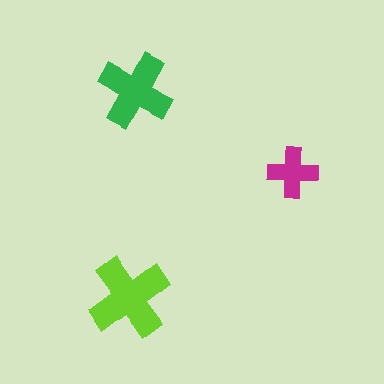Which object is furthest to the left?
The green cross is leftmost.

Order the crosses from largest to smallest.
the lime one, the green one, the magenta one.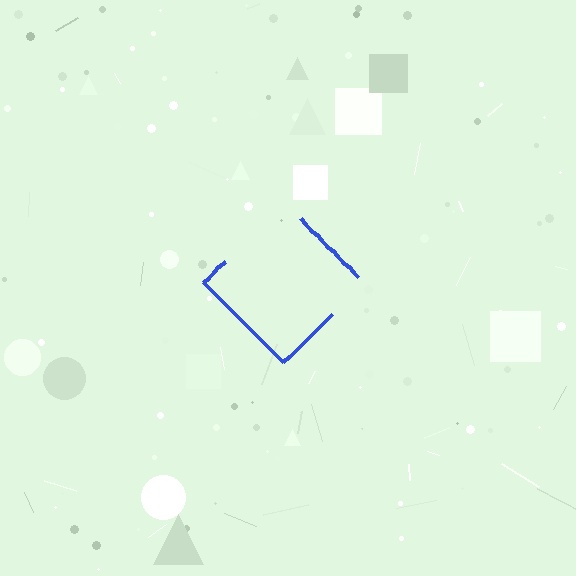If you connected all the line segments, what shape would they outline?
They would outline a diamond.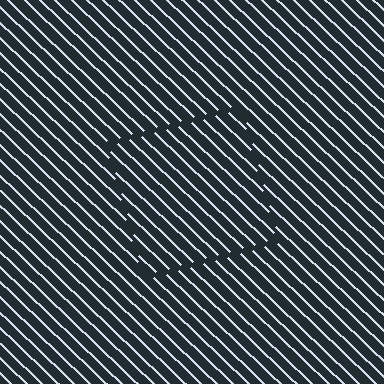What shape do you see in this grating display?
An illusory square. The interior of the shape contains the same grating, shifted by half a period — the contour is defined by the phase discontinuity where line-ends from the inner and outer gratings abut.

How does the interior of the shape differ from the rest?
The interior of the shape contains the same grating, shifted by half a period — the contour is defined by the phase discontinuity where line-ends from the inner and outer gratings abut.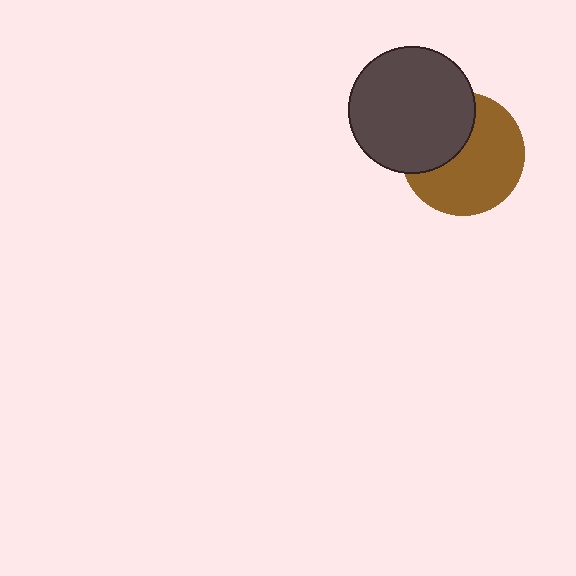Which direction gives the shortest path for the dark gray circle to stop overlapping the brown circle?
Moving toward the upper-left gives the shortest separation.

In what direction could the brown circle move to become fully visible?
The brown circle could move toward the lower-right. That would shift it out from behind the dark gray circle entirely.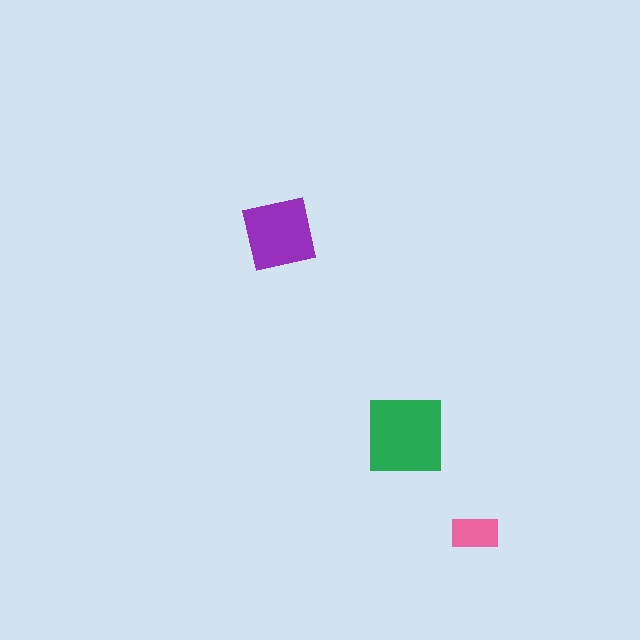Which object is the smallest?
The pink rectangle.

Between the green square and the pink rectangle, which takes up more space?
The green square.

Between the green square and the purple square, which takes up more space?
The green square.